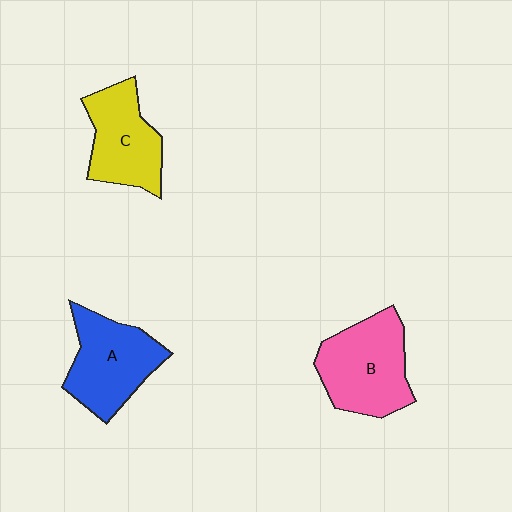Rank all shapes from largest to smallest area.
From largest to smallest: B (pink), A (blue), C (yellow).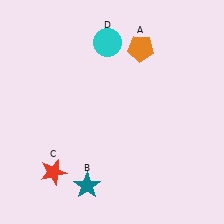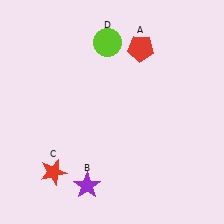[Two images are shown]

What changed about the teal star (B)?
In Image 1, B is teal. In Image 2, it changed to purple.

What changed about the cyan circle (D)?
In Image 1, D is cyan. In Image 2, it changed to lime.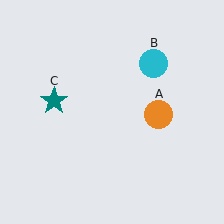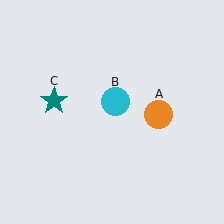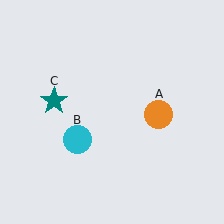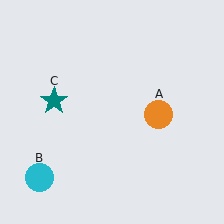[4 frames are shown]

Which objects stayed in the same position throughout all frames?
Orange circle (object A) and teal star (object C) remained stationary.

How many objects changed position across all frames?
1 object changed position: cyan circle (object B).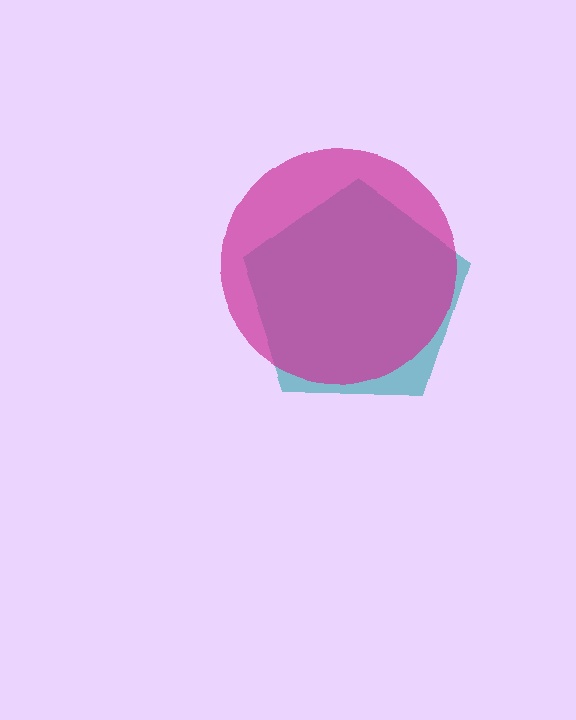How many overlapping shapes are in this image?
There are 2 overlapping shapes in the image.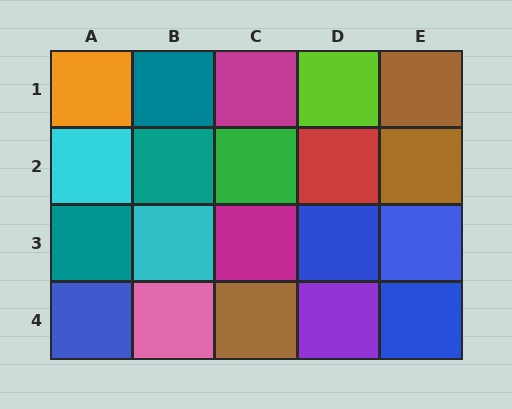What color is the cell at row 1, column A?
Orange.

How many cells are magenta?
2 cells are magenta.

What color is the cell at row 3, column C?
Magenta.